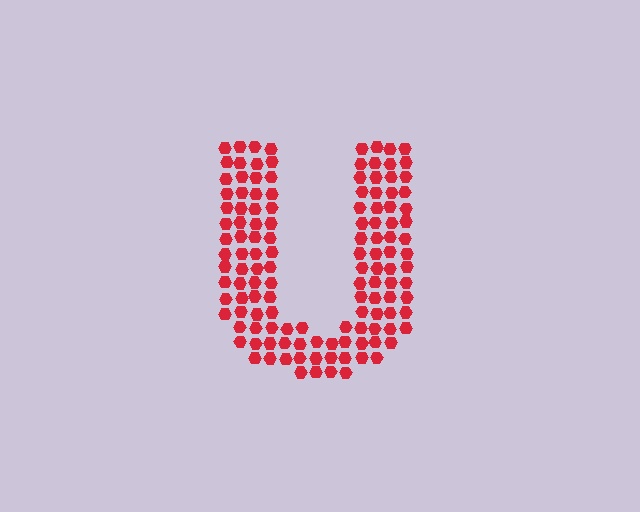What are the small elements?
The small elements are hexagons.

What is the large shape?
The large shape is the letter U.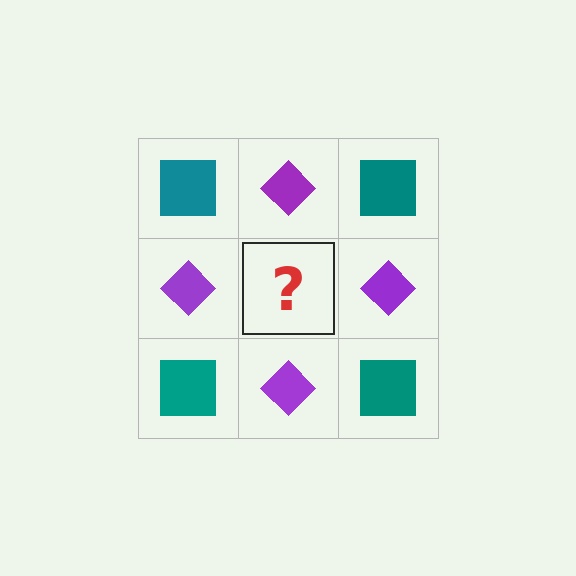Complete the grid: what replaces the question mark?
The question mark should be replaced with a teal square.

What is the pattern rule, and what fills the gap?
The rule is that it alternates teal square and purple diamond in a checkerboard pattern. The gap should be filled with a teal square.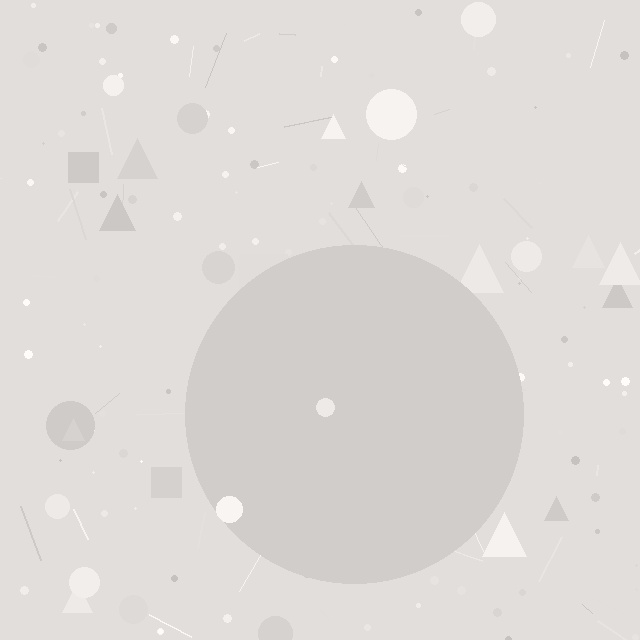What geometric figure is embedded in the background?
A circle is embedded in the background.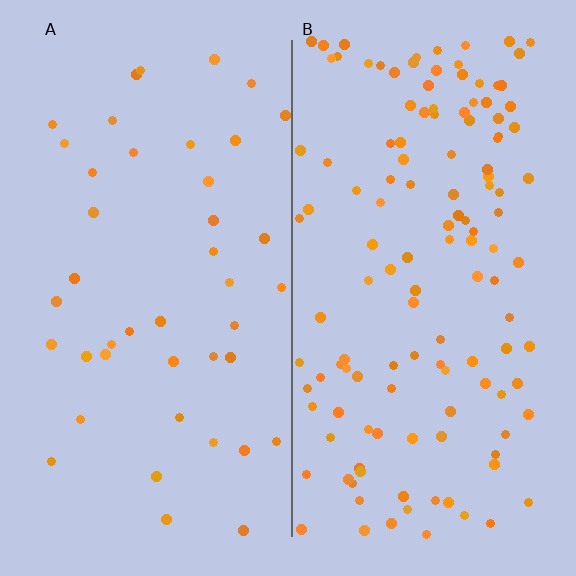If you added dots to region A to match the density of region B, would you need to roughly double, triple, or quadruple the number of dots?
Approximately triple.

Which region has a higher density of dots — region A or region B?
B (the right).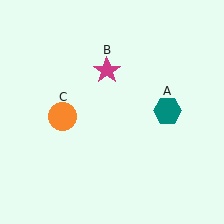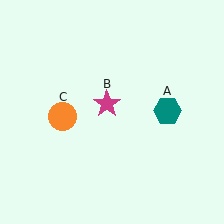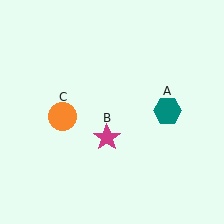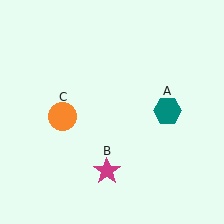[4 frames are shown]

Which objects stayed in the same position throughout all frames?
Teal hexagon (object A) and orange circle (object C) remained stationary.